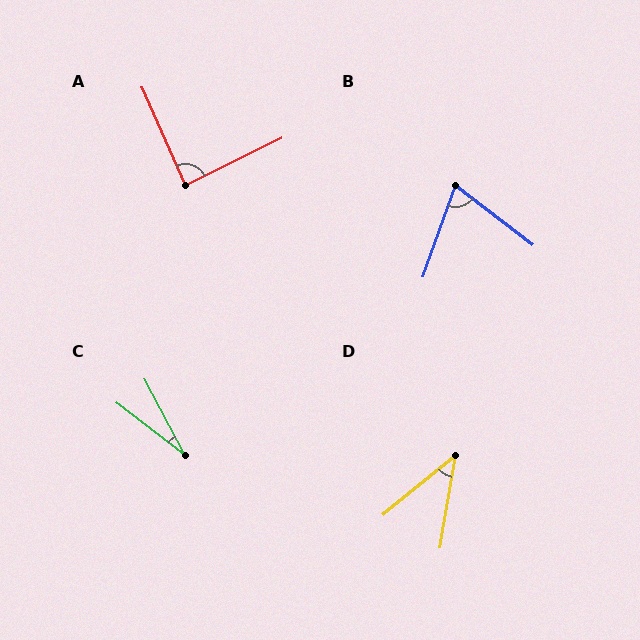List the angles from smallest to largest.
C (25°), D (41°), B (72°), A (88°).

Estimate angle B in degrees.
Approximately 72 degrees.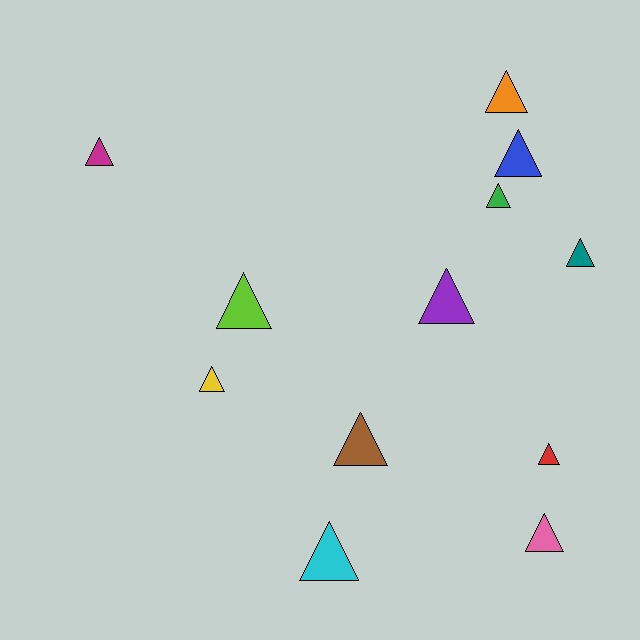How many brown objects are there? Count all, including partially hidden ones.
There is 1 brown object.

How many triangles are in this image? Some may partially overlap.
There are 12 triangles.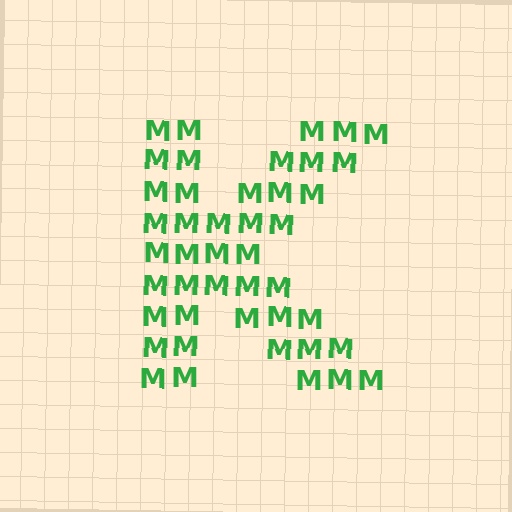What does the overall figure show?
The overall figure shows the letter K.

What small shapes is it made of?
It is made of small letter M's.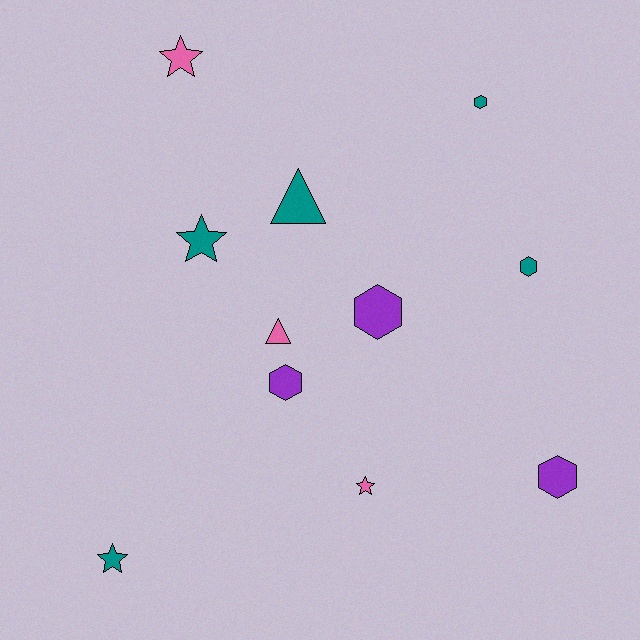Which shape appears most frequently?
Hexagon, with 5 objects.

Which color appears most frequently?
Teal, with 5 objects.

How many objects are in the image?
There are 11 objects.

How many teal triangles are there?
There is 1 teal triangle.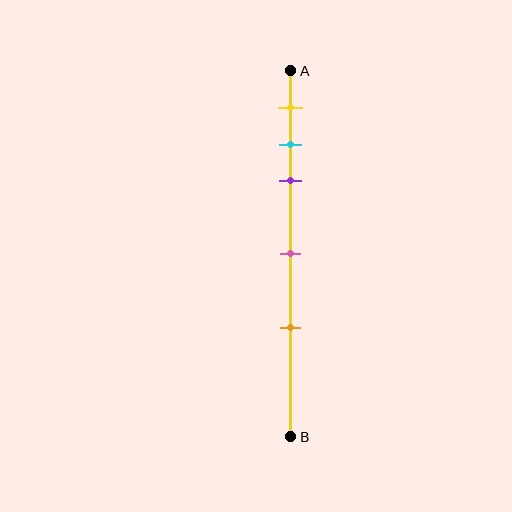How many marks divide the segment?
There are 5 marks dividing the segment.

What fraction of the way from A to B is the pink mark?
The pink mark is approximately 50% (0.5) of the way from A to B.